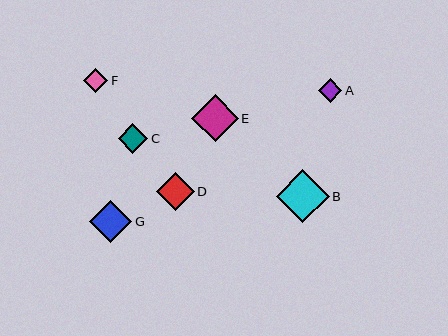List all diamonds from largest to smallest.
From largest to smallest: B, E, G, D, C, F, A.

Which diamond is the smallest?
Diamond A is the smallest with a size of approximately 24 pixels.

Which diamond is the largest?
Diamond B is the largest with a size of approximately 52 pixels.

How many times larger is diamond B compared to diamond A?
Diamond B is approximately 2.2 times the size of diamond A.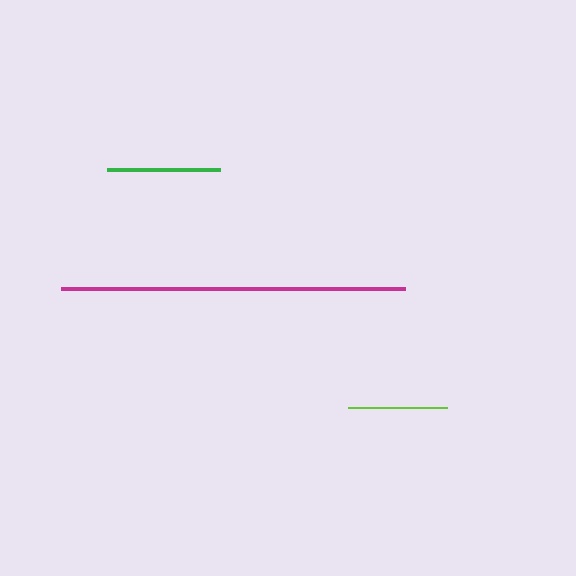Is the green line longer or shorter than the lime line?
The green line is longer than the lime line.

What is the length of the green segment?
The green segment is approximately 113 pixels long.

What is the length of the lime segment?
The lime segment is approximately 99 pixels long.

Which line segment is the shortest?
The lime line is the shortest at approximately 99 pixels.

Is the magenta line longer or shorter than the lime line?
The magenta line is longer than the lime line.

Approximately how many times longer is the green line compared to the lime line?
The green line is approximately 1.1 times the length of the lime line.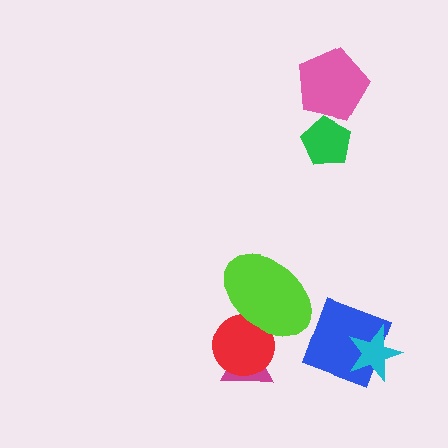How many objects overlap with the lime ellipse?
1 object overlaps with the lime ellipse.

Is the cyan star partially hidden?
No, no other shape covers it.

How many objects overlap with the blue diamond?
1 object overlaps with the blue diamond.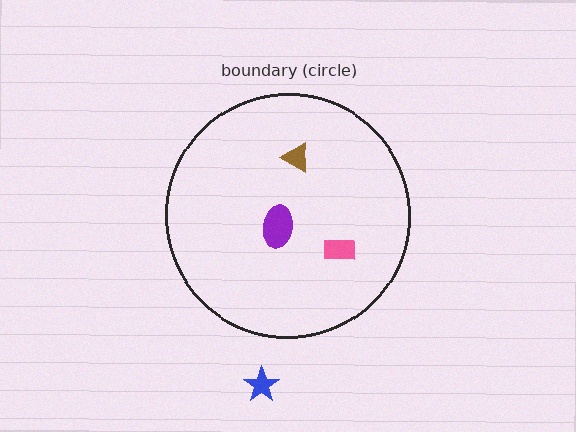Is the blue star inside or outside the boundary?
Outside.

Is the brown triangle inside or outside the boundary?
Inside.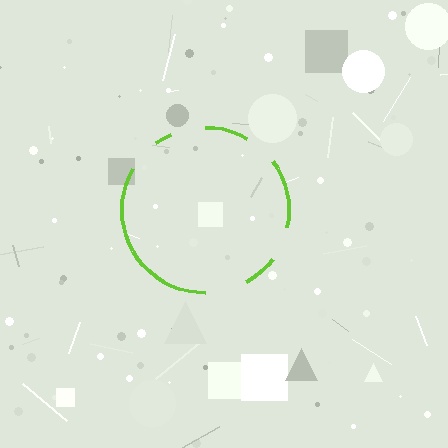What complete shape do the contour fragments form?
The contour fragments form a circle.